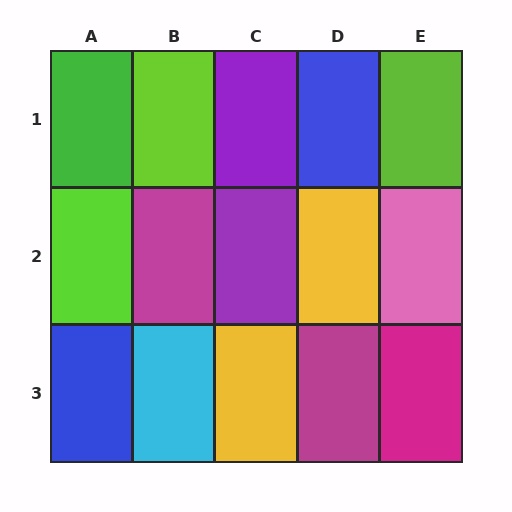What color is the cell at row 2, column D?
Yellow.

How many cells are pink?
1 cell is pink.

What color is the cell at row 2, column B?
Magenta.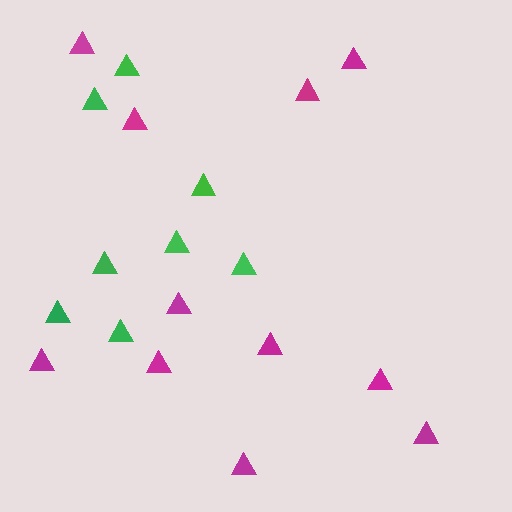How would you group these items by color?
There are 2 groups: one group of magenta triangles (11) and one group of green triangles (8).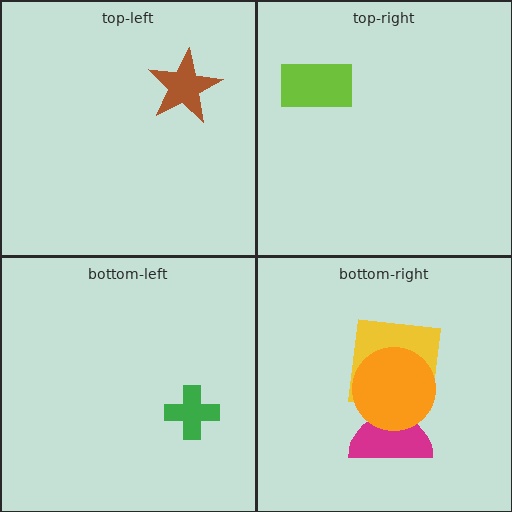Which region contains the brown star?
The top-left region.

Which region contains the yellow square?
The bottom-right region.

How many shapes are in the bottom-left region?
1.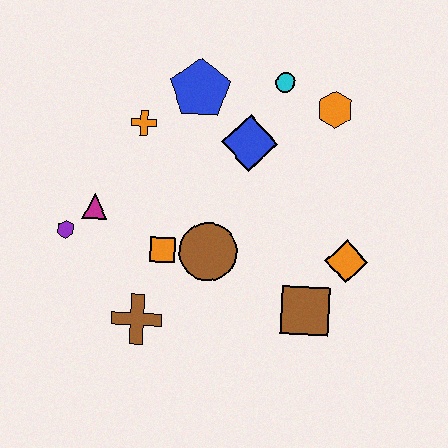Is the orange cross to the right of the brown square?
No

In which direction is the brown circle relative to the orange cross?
The brown circle is below the orange cross.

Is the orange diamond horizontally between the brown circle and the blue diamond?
No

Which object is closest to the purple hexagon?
The magenta triangle is closest to the purple hexagon.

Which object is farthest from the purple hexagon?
The orange hexagon is farthest from the purple hexagon.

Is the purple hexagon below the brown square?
No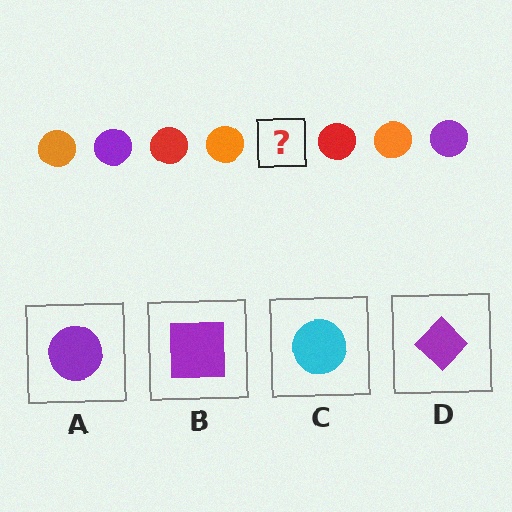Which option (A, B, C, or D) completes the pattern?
A.